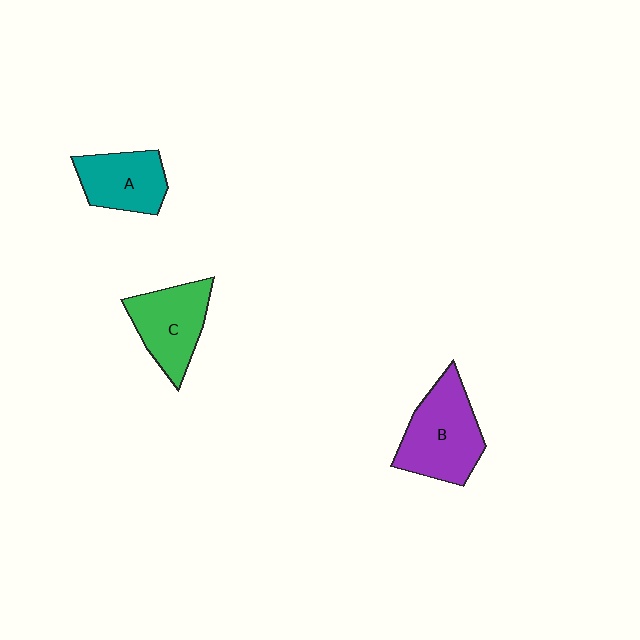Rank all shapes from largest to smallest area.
From largest to smallest: B (purple), C (green), A (teal).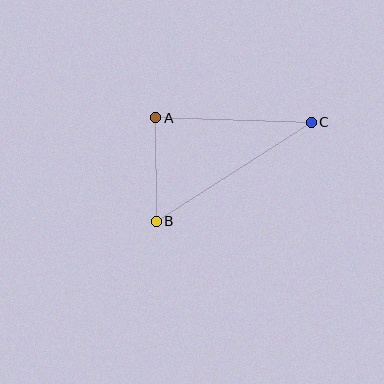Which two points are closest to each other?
Points A and B are closest to each other.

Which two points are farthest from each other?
Points B and C are farthest from each other.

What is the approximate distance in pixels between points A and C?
The distance between A and C is approximately 155 pixels.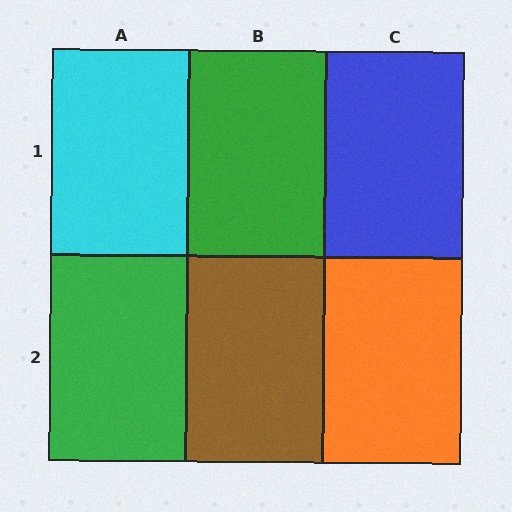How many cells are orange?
1 cell is orange.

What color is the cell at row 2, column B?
Brown.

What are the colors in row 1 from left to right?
Cyan, green, blue.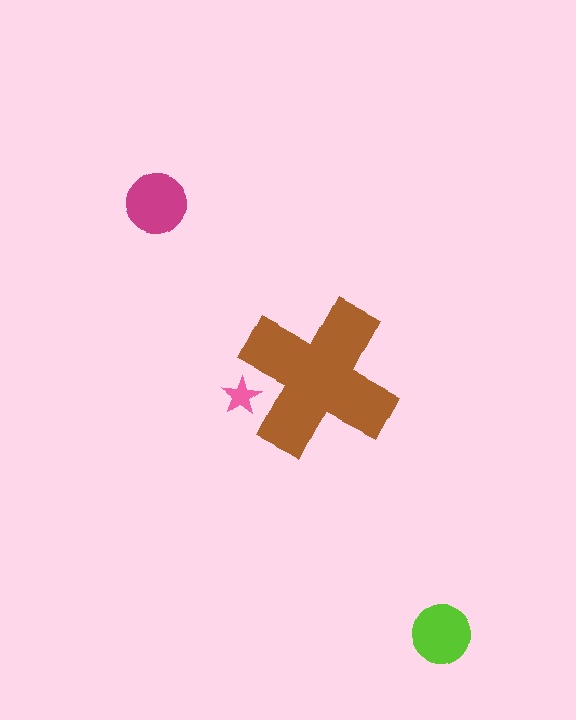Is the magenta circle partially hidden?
No, the magenta circle is fully visible.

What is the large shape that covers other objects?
A brown cross.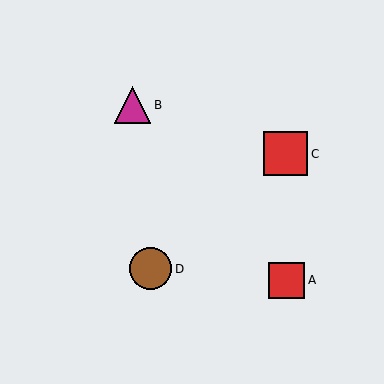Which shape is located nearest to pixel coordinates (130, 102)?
The magenta triangle (labeled B) at (132, 105) is nearest to that location.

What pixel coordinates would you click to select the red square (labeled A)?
Click at (287, 280) to select the red square A.